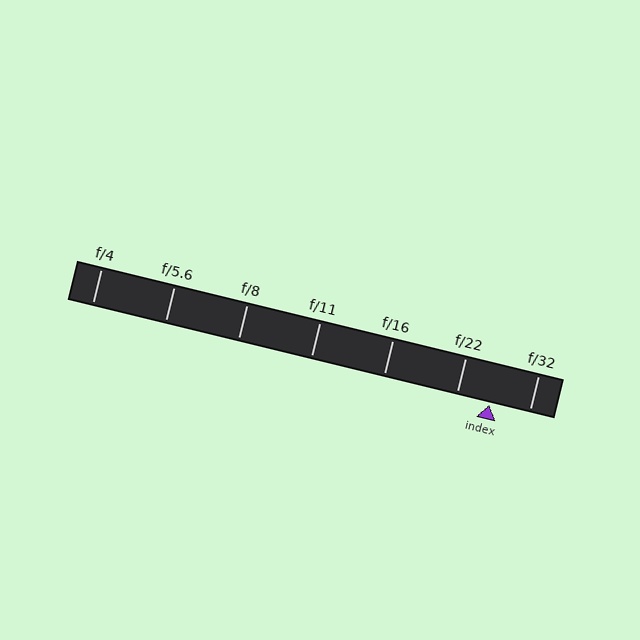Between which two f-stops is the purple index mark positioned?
The index mark is between f/22 and f/32.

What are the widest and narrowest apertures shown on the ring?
The widest aperture shown is f/4 and the narrowest is f/32.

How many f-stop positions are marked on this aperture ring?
There are 7 f-stop positions marked.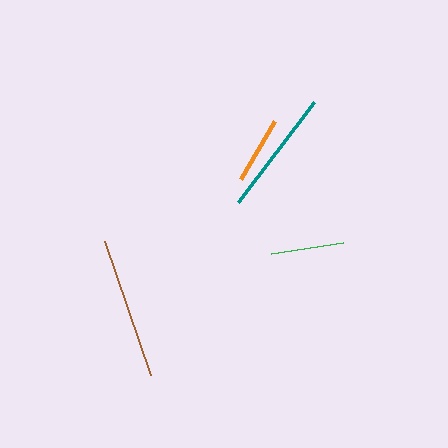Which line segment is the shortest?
The orange line is the shortest at approximately 67 pixels.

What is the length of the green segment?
The green segment is approximately 73 pixels long.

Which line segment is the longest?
The brown line is the longest at approximately 141 pixels.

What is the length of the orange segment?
The orange segment is approximately 67 pixels long.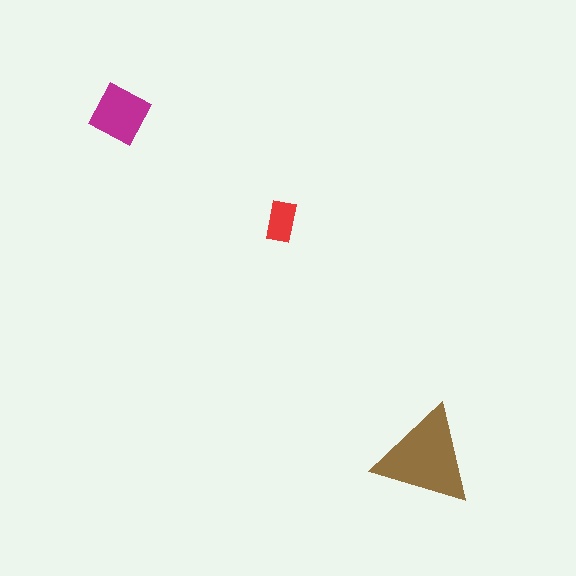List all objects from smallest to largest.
The red rectangle, the magenta diamond, the brown triangle.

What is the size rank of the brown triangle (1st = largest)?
1st.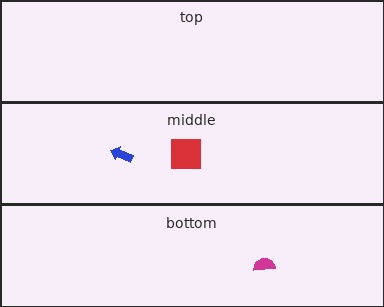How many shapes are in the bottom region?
1.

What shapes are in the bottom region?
The magenta semicircle.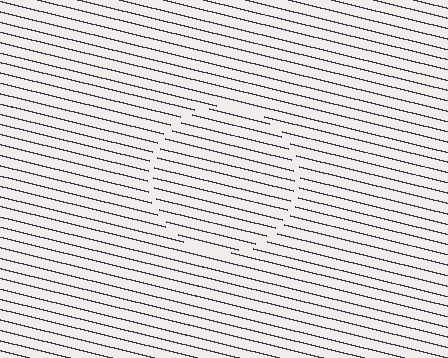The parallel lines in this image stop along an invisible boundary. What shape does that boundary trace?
An illusory circle. The interior of the shape contains the same grating, shifted by half a period — the contour is defined by the phase discontinuity where line-ends from the inner and outer gratings abut.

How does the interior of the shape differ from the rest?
The interior of the shape contains the same grating, shifted by half a period — the contour is defined by the phase discontinuity where line-ends from the inner and outer gratings abut.